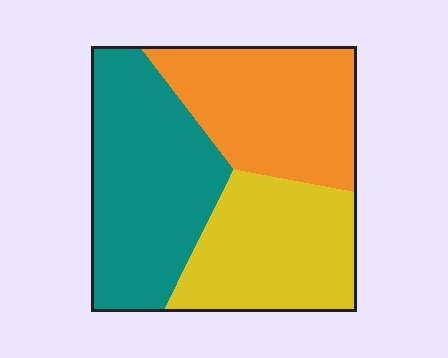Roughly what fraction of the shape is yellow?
Yellow takes up about one third (1/3) of the shape.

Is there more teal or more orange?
Teal.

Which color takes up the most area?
Teal, at roughly 40%.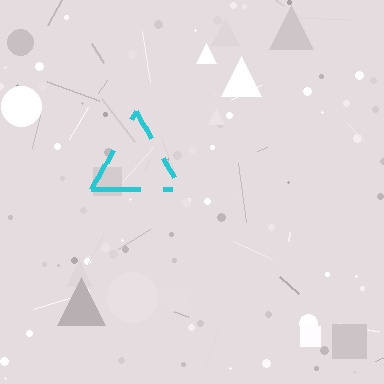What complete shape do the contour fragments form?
The contour fragments form a triangle.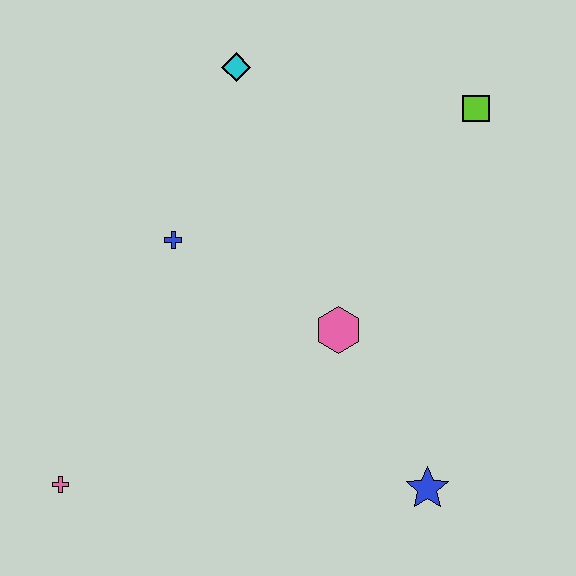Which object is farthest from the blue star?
The cyan diamond is farthest from the blue star.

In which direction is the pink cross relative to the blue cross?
The pink cross is below the blue cross.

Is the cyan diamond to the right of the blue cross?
Yes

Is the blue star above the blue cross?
No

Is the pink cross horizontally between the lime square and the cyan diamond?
No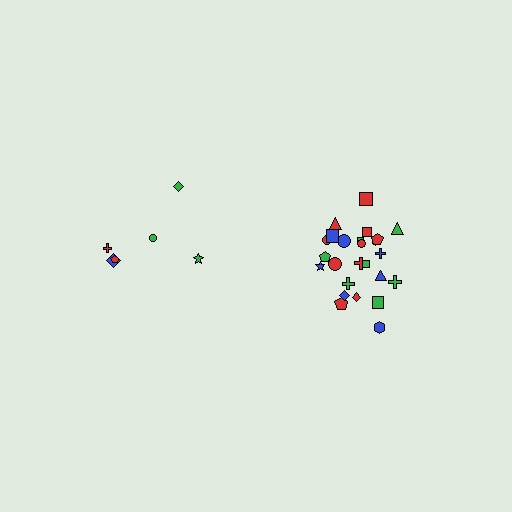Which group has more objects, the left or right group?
The right group.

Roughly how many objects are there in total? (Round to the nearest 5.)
Roughly 30 objects in total.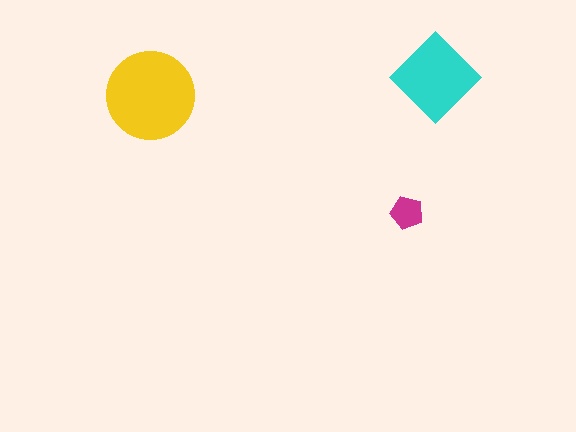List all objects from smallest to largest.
The magenta pentagon, the cyan diamond, the yellow circle.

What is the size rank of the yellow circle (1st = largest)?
1st.